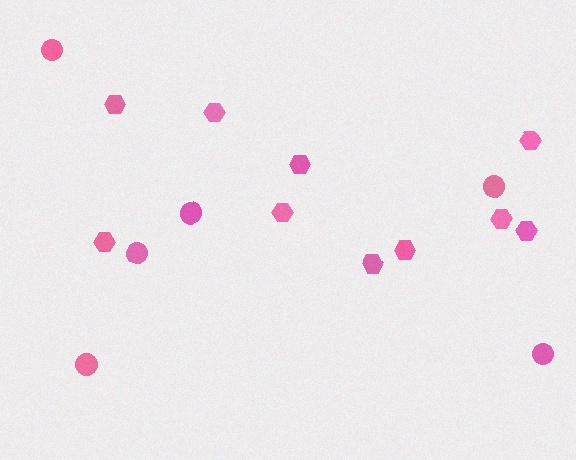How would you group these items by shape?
There are 2 groups: one group of circles (6) and one group of hexagons (10).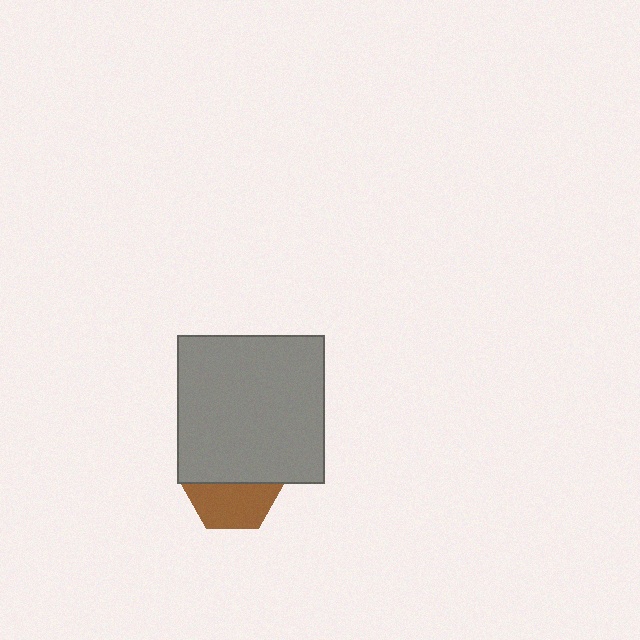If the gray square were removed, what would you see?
You would see the complete brown hexagon.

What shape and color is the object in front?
The object in front is a gray square.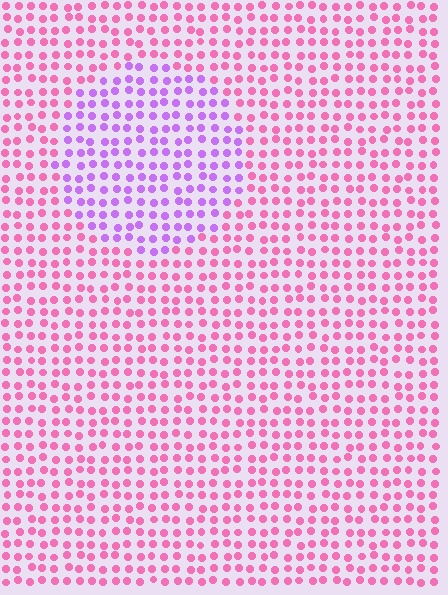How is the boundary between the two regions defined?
The boundary is defined purely by a slight shift in hue (about 48 degrees). Spacing, size, and orientation are identical on both sides.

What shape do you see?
I see a circle.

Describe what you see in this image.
The image is filled with small pink elements in a uniform arrangement. A circle-shaped region is visible where the elements are tinted to a slightly different hue, forming a subtle color boundary.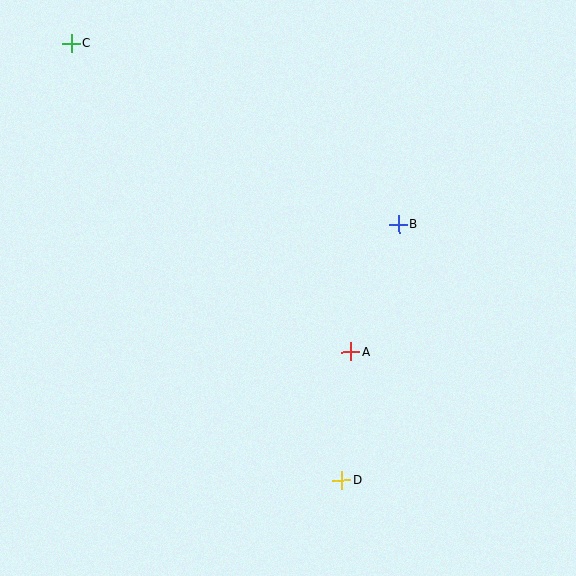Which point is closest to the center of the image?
Point A at (351, 352) is closest to the center.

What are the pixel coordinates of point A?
Point A is at (351, 352).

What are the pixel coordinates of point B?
Point B is at (399, 224).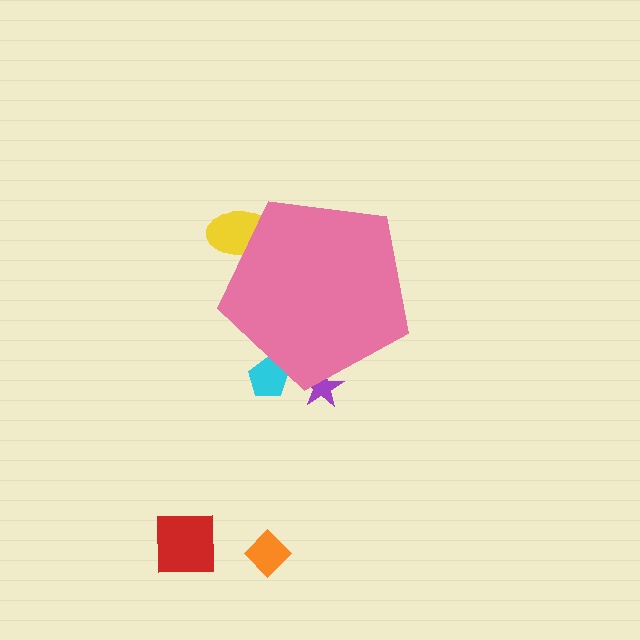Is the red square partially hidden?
No, the red square is fully visible.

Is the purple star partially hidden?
Yes, the purple star is partially hidden behind the pink pentagon.